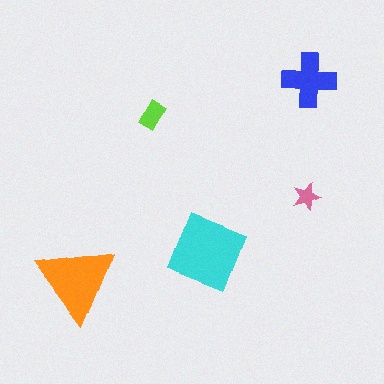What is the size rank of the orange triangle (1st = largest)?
2nd.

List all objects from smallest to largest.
The pink star, the lime rectangle, the blue cross, the orange triangle, the cyan square.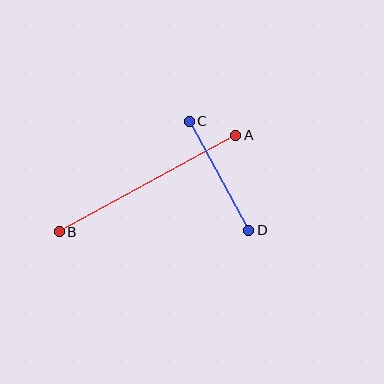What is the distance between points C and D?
The distance is approximately 124 pixels.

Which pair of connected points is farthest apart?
Points A and B are farthest apart.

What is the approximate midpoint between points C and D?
The midpoint is at approximately (219, 176) pixels.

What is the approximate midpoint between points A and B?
The midpoint is at approximately (147, 184) pixels.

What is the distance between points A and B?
The distance is approximately 201 pixels.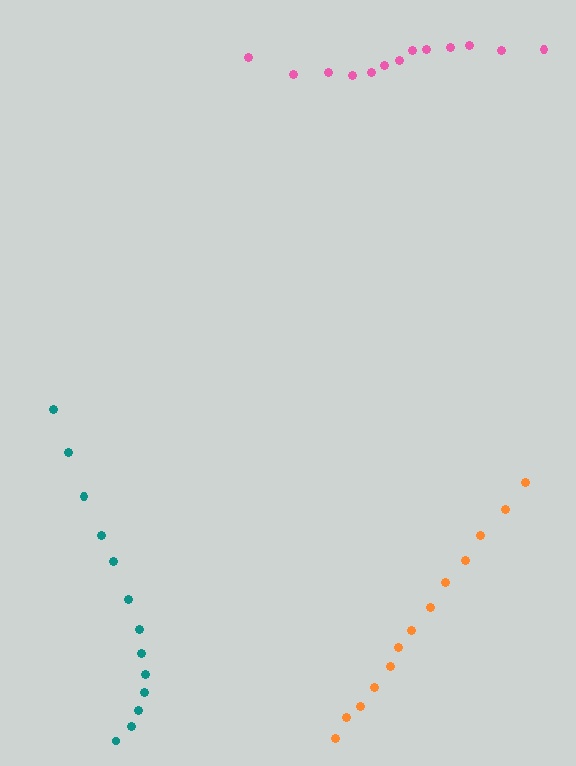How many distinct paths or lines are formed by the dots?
There are 3 distinct paths.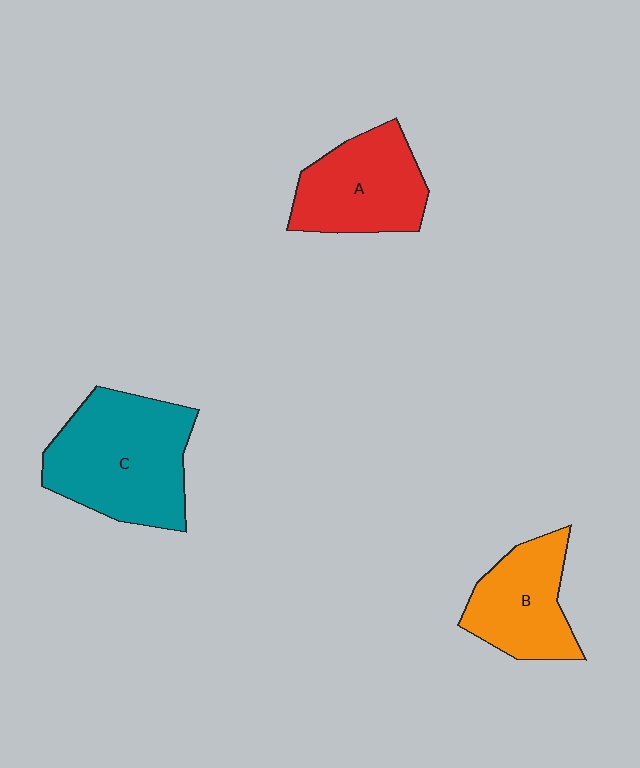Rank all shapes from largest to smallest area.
From largest to smallest: C (teal), A (red), B (orange).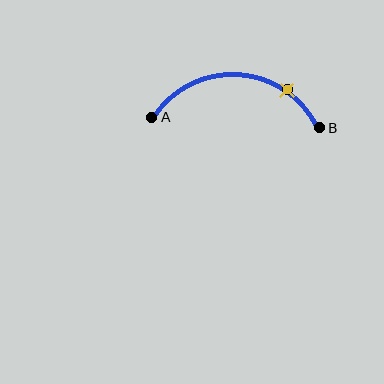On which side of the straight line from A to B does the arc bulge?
The arc bulges above the straight line connecting A and B.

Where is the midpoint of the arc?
The arc midpoint is the point on the curve farthest from the straight line joining A and B. It sits above that line.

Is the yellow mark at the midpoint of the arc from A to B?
No. The yellow mark lies on the arc but is closer to endpoint B. The arc midpoint would be at the point on the curve equidistant along the arc from both A and B.